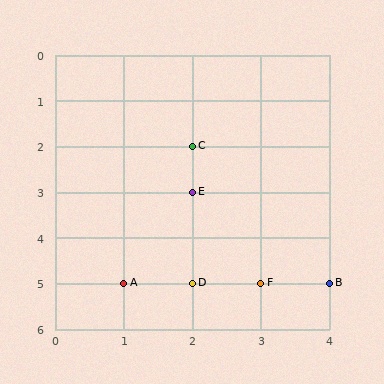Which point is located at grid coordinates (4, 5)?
Point B is at (4, 5).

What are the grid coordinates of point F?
Point F is at grid coordinates (3, 5).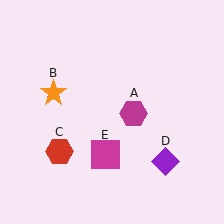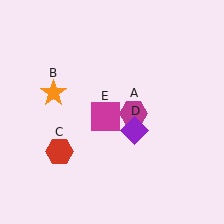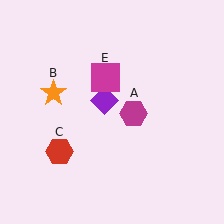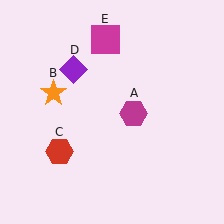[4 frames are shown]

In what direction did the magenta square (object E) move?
The magenta square (object E) moved up.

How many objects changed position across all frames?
2 objects changed position: purple diamond (object D), magenta square (object E).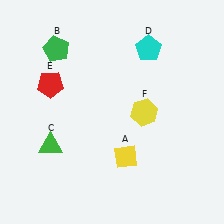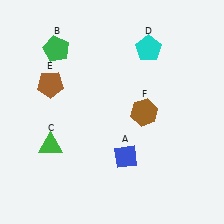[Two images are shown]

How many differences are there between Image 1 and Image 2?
There are 3 differences between the two images.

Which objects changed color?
A changed from yellow to blue. E changed from red to brown. F changed from yellow to brown.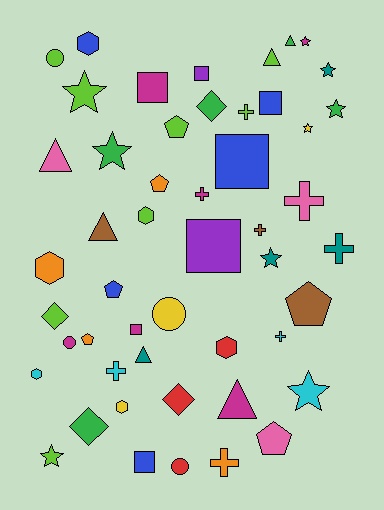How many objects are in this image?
There are 50 objects.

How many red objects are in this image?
There are 3 red objects.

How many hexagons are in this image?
There are 6 hexagons.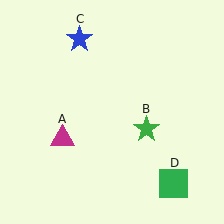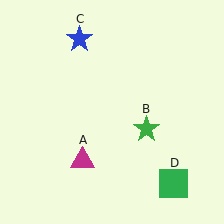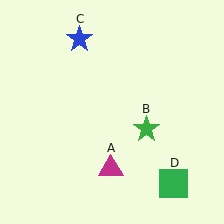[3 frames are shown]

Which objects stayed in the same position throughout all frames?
Green star (object B) and blue star (object C) and green square (object D) remained stationary.